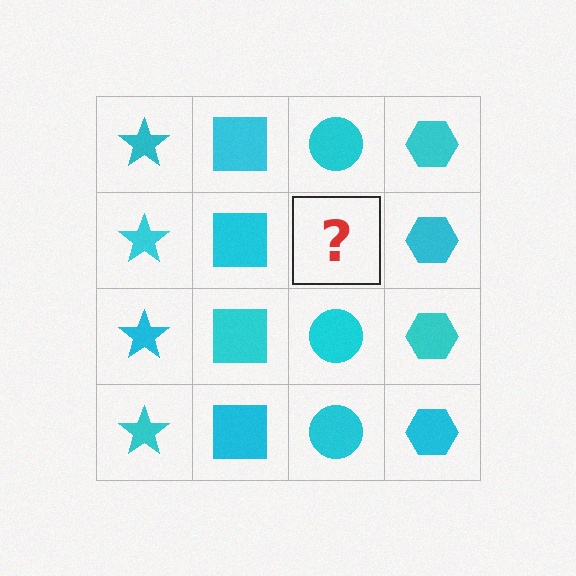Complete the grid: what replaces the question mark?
The question mark should be replaced with a cyan circle.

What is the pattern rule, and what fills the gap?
The rule is that each column has a consistent shape. The gap should be filled with a cyan circle.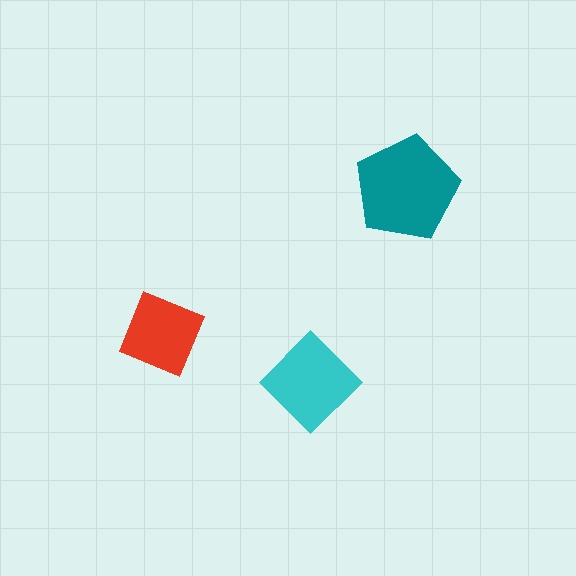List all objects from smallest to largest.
The red square, the cyan diamond, the teal pentagon.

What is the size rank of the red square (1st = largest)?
3rd.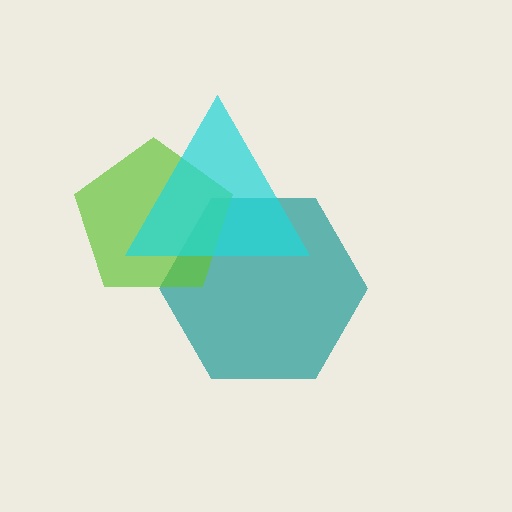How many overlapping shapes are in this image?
There are 3 overlapping shapes in the image.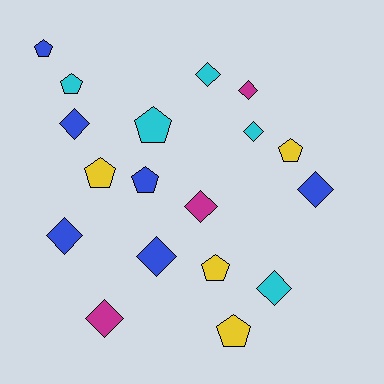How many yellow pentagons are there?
There are 4 yellow pentagons.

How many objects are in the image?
There are 18 objects.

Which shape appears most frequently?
Diamond, with 10 objects.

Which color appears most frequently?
Blue, with 6 objects.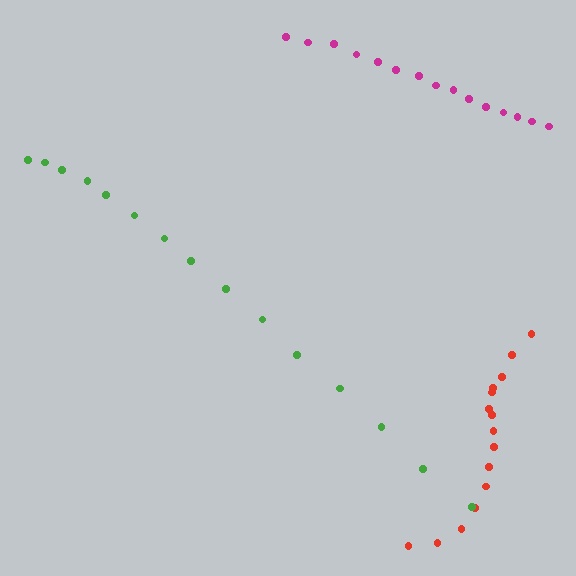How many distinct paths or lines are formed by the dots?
There are 3 distinct paths.